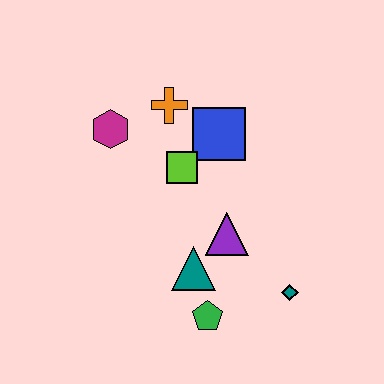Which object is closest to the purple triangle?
The teal triangle is closest to the purple triangle.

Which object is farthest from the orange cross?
The teal diamond is farthest from the orange cross.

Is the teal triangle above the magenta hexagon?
No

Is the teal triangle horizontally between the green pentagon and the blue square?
No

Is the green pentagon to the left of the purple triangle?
Yes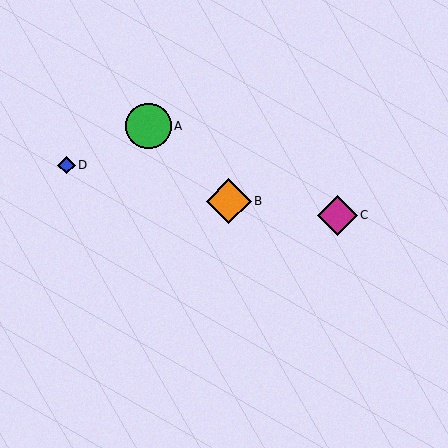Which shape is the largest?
The green circle (labeled A) is the largest.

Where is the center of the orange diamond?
The center of the orange diamond is at (229, 201).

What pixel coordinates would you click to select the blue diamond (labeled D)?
Click at (67, 165) to select the blue diamond D.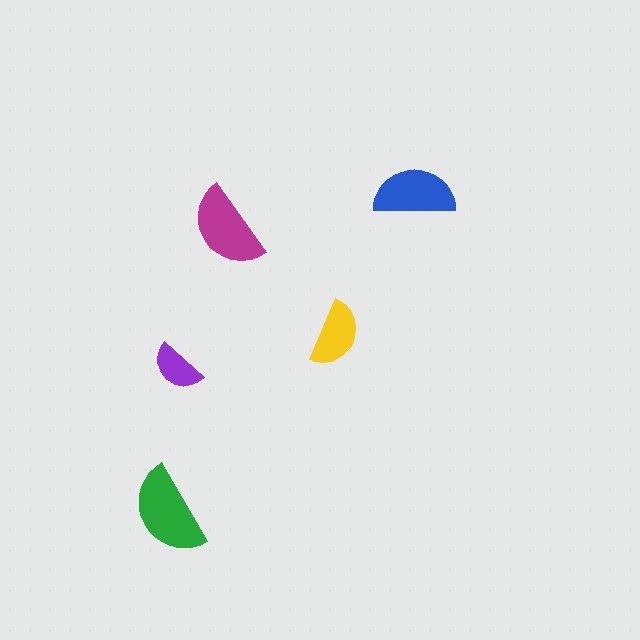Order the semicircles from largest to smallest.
the green one, the magenta one, the blue one, the yellow one, the purple one.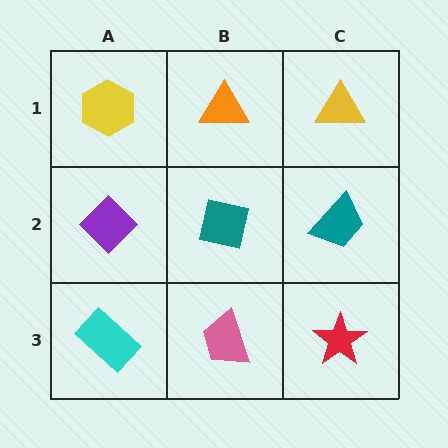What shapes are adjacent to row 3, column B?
A teal square (row 2, column B), a cyan rectangle (row 3, column A), a red star (row 3, column C).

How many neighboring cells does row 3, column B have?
3.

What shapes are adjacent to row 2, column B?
An orange triangle (row 1, column B), a pink trapezoid (row 3, column B), a purple diamond (row 2, column A), a teal trapezoid (row 2, column C).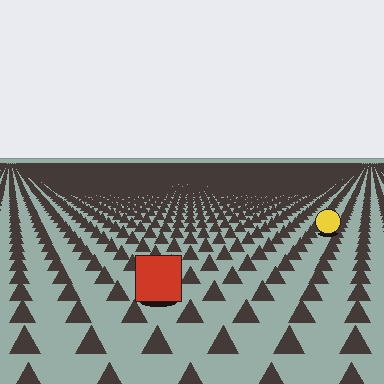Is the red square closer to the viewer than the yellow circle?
Yes. The red square is closer — you can tell from the texture gradient: the ground texture is coarser near it.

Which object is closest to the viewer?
The red square is closest. The texture marks near it are larger and more spread out.